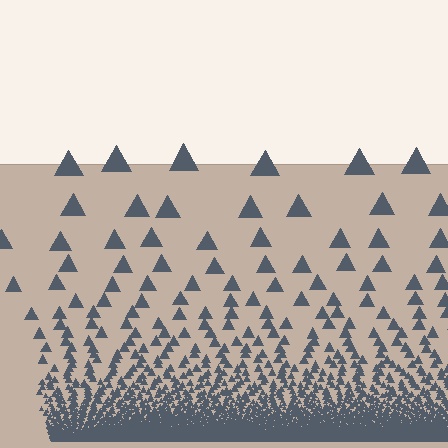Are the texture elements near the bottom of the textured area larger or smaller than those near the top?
Smaller. The gradient is inverted — elements near the bottom are smaller and denser.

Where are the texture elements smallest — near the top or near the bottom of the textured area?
Near the bottom.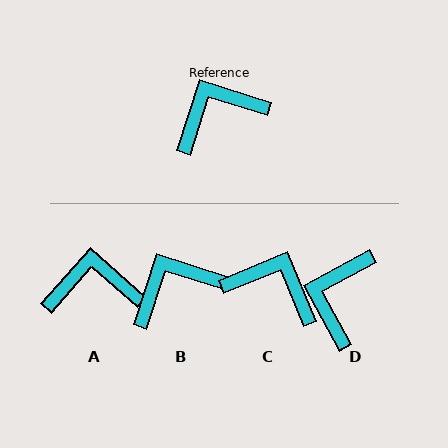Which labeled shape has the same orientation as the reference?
B.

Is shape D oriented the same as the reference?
No, it is off by about 46 degrees.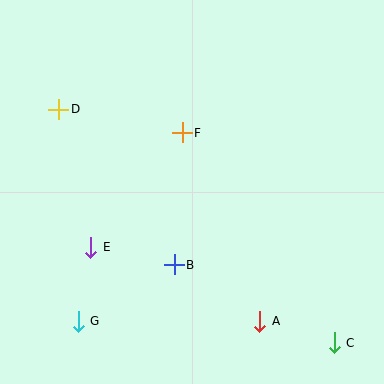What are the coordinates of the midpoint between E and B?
The midpoint between E and B is at (133, 256).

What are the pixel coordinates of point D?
Point D is at (59, 110).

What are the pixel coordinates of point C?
Point C is at (334, 343).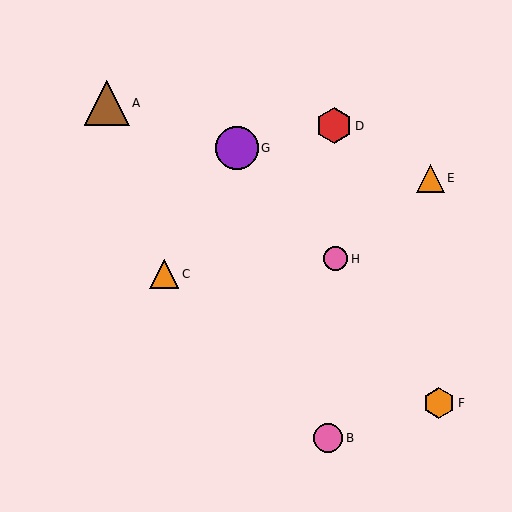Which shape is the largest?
The brown triangle (labeled A) is the largest.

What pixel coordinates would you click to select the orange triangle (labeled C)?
Click at (164, 274) to select the orange triangle C.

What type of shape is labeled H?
Shape H is a pink circle.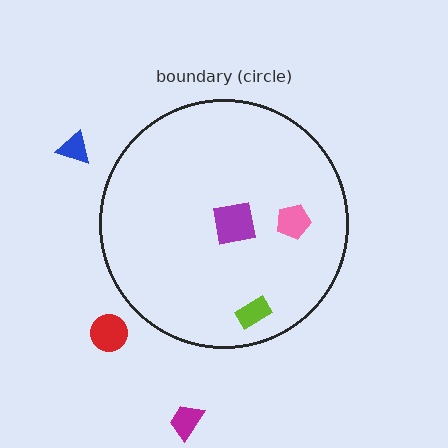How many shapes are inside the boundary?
3 inside, 3 outside.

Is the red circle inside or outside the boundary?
Outside.